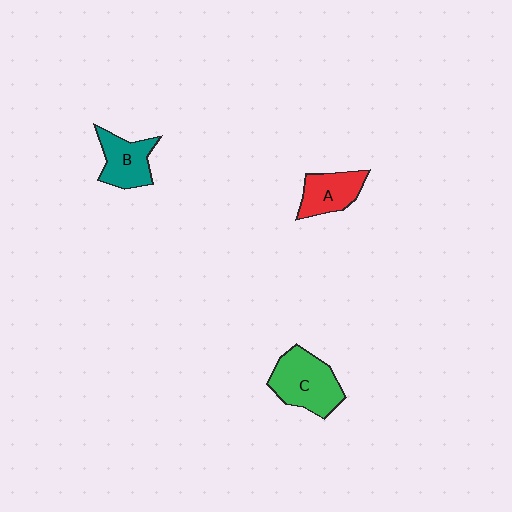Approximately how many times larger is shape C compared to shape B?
Approximately 1.4 times.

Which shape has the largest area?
Shape C (green).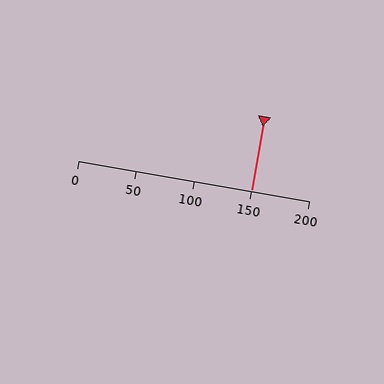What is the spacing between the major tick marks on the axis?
The major ticks are spaced 50 apart.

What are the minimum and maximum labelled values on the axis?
The axis runs from 0 to 200.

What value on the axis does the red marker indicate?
The marker indicates approximately 150.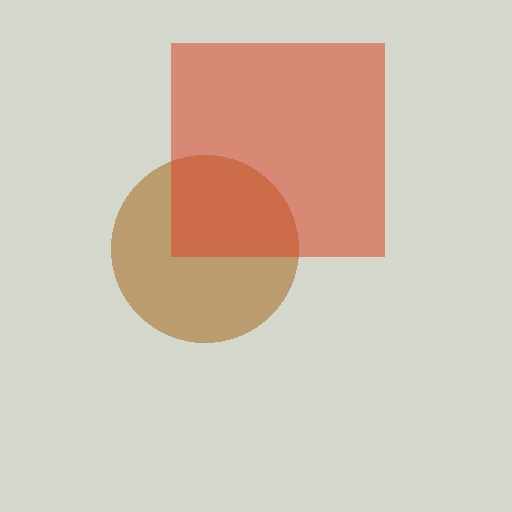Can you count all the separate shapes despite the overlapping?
Yes, there are 2 separate shapes.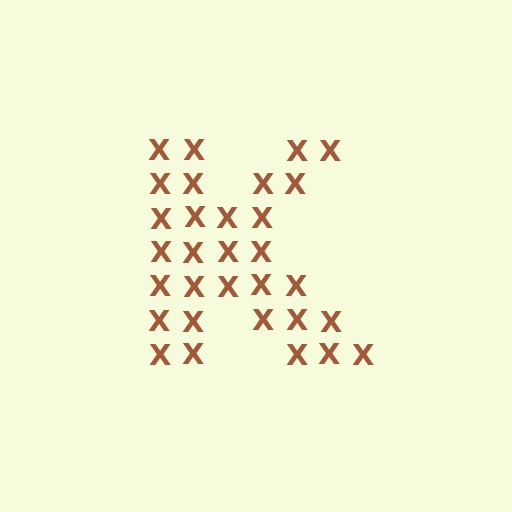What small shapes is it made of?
It is made of small letter X's.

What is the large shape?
The large shape is the letter K.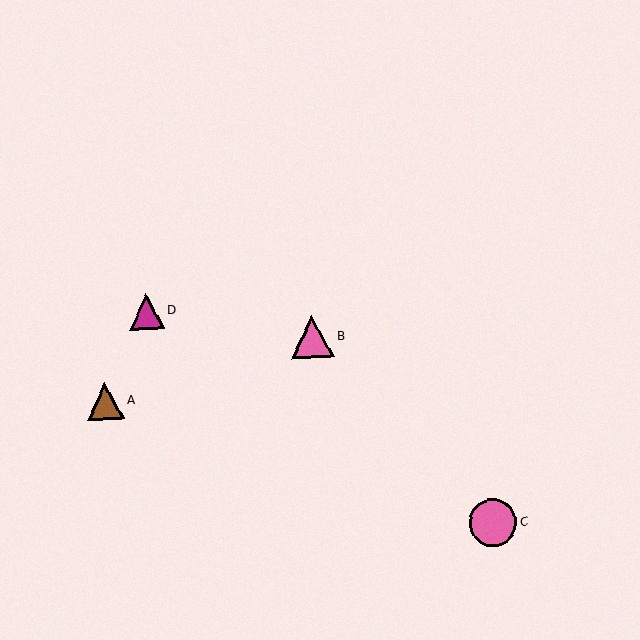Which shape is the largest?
The pink circle (labeled C) is the largest.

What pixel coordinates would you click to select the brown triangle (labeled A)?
Click at (105, 401) to select the brown triangle A.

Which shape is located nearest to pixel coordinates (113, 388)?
The brown triangle (labeled A) at (105, 401) is nearest to that location.